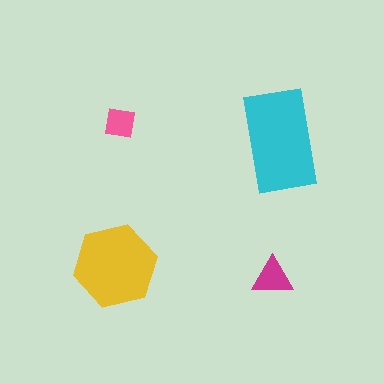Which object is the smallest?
The pink square.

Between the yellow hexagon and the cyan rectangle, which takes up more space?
The cyan rectangle.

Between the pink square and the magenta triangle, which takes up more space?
The magenta triangle.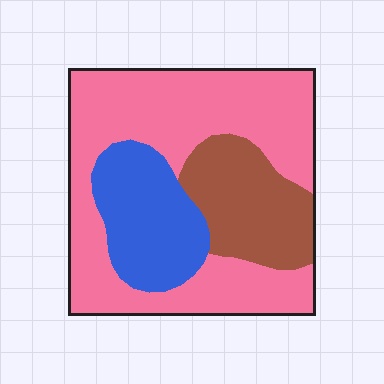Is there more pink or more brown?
Pink.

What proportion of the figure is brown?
Brown covers roughly 20% of the figure.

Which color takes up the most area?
Pink, at roughly 60%.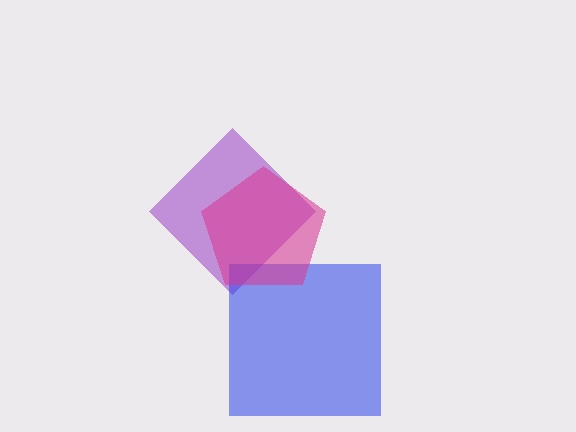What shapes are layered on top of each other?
The layered shapes are: a purple diamond, a blue square, a magenta pentagon.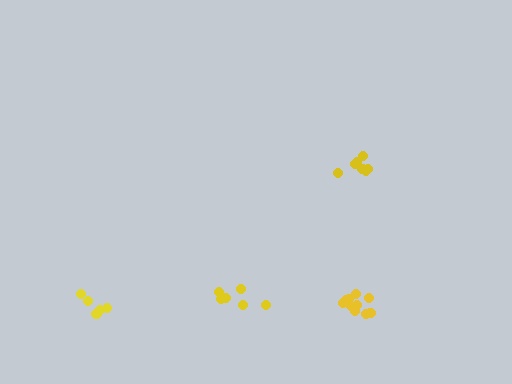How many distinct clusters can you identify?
There are 4 distinct clusters.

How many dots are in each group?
Group 1: 5 dots, Group 2: 7 dots, Group 3: 10 dots, Group 4: 6 dots (28 total).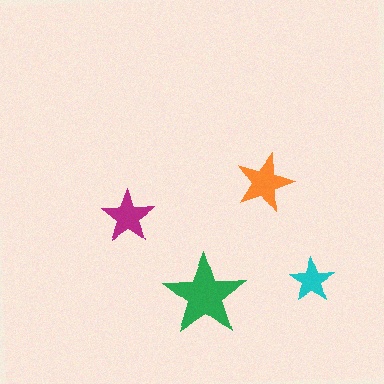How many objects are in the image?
There are 4 objects in the image.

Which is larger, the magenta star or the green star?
The green one.